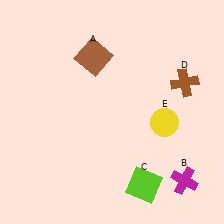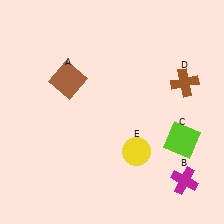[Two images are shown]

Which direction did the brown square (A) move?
The brown square (A) moved left.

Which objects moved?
The objects that moved are: the brown square (A), the lime square (C), the yellow circle (E).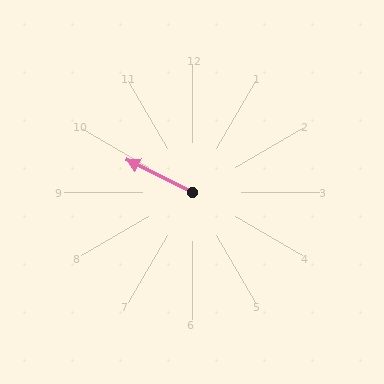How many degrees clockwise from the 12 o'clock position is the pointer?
Approximately 297 degrees.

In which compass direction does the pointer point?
Northwest.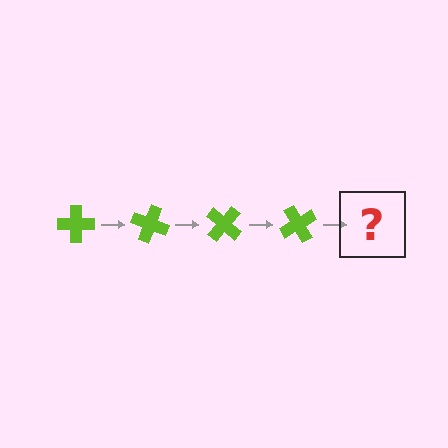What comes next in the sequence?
The next element should be a lime cross rotated 80 degrees.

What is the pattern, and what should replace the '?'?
The pattern is that the cross rotates 20 degrees each step. The '?' should be a lime cross rotated 80 degrees.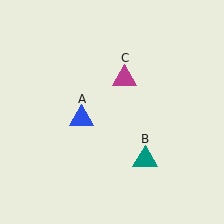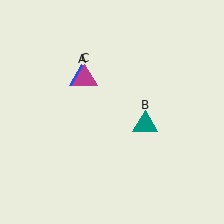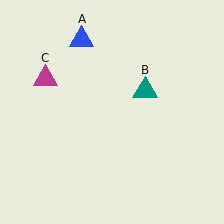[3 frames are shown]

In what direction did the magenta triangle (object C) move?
The magenta triangle (object C) moved left.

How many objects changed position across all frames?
3 objects changed position: blue triangle (object A), teal triangle (object B), magenta triangle (object C).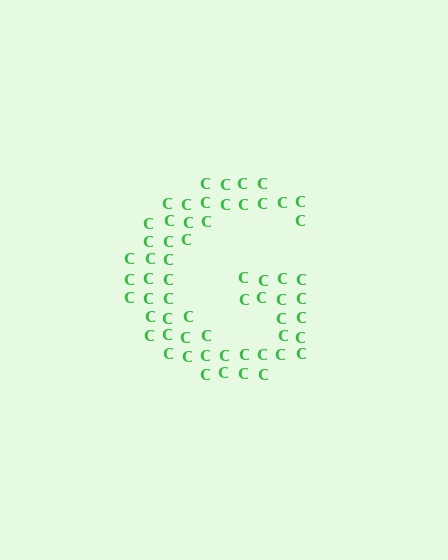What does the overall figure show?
The overall figure shows the letter G.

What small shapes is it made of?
It is made of small letter C's.